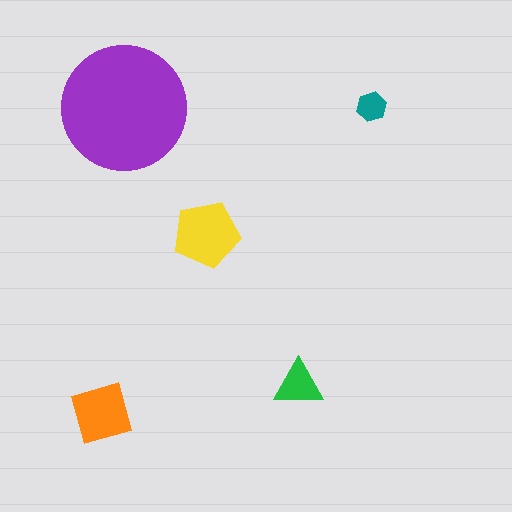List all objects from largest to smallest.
The purple circle, the yellow pentagon, the orange diamond, the green triangle, the teal hexagon.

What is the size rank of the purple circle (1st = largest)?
1st.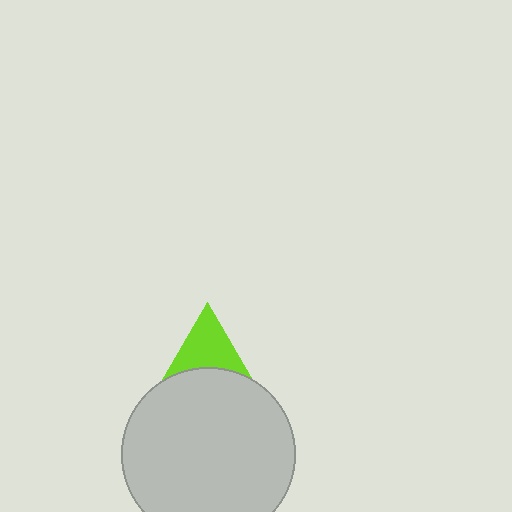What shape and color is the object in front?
The object in front is a light gray circle.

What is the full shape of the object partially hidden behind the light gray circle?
The partially hidden object is a lime triangle.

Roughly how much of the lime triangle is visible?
A small part of it is visible (roughly 34%).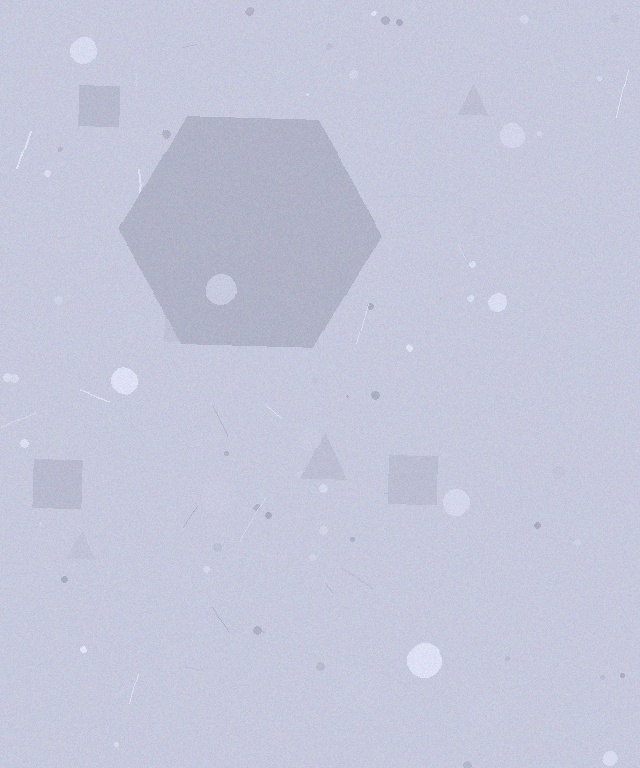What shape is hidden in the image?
A hexagon is hidden in the image.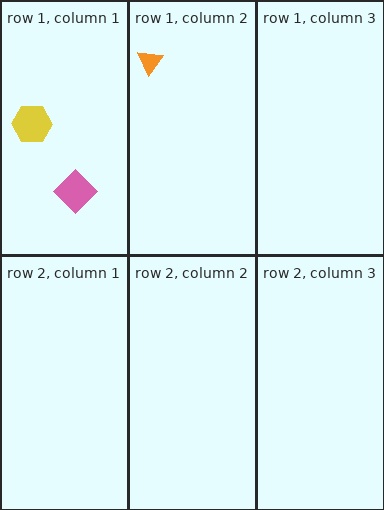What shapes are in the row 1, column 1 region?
The yellow hexagon, the pink diamond.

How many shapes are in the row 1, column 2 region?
1.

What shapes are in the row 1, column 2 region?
The orange triangle.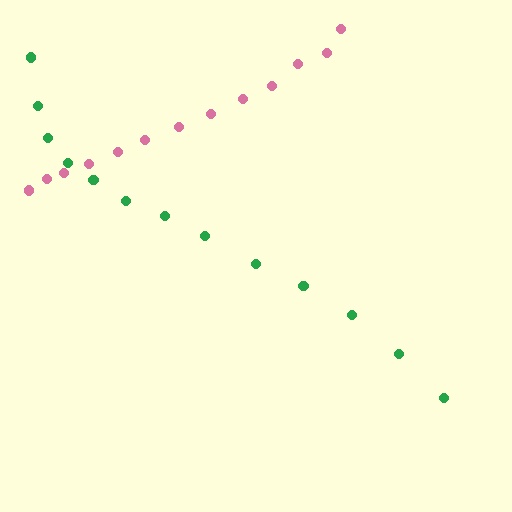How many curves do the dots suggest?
There are 2 distinct paths.